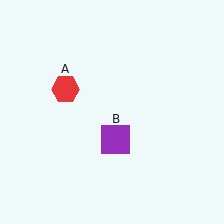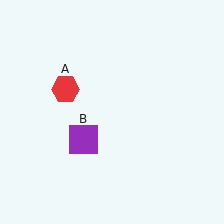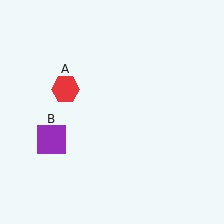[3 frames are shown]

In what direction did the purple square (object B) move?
The purple square (object B) moved left.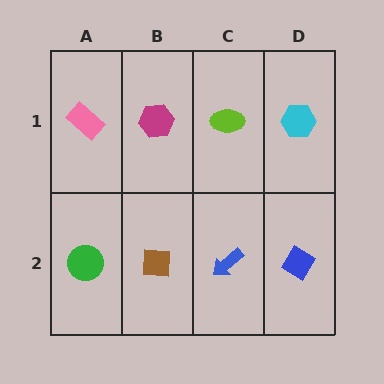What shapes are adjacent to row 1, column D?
A blue diamond (row 2, column D), a lime ellipse (row 1, column C).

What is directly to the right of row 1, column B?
A lime ellipse.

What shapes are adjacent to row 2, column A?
A pink rectangle (row 1, column A), a brown square (row 2, column B).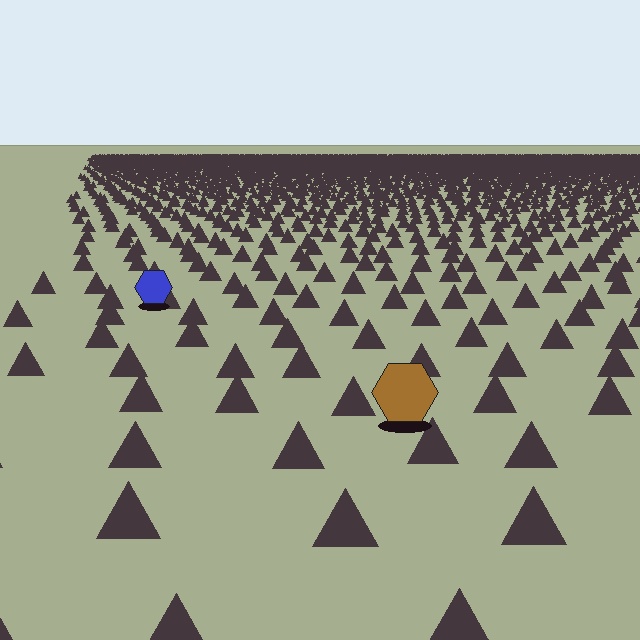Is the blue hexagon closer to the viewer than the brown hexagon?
No. The brown hexagon is closer — you can tell from the texture gradient: the ground texture is coarser near it.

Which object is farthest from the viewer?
The blue hexagon is farthest from the viewer. It appears smaller and the ground texture around it is denser.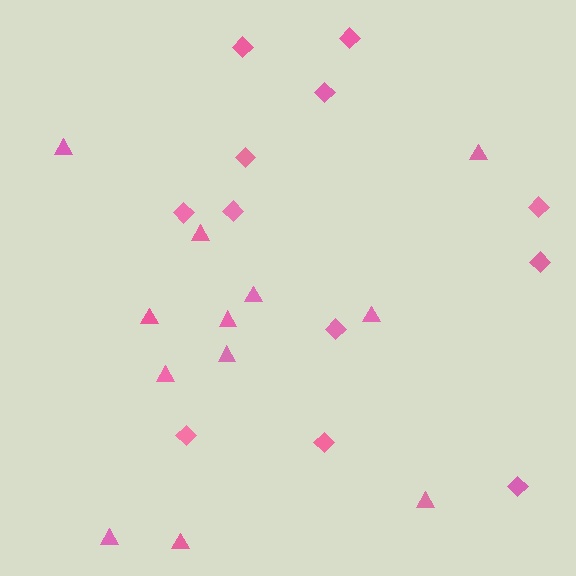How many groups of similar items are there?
There are 2 groups: one group of triangles (12) and one group of diamonds (12).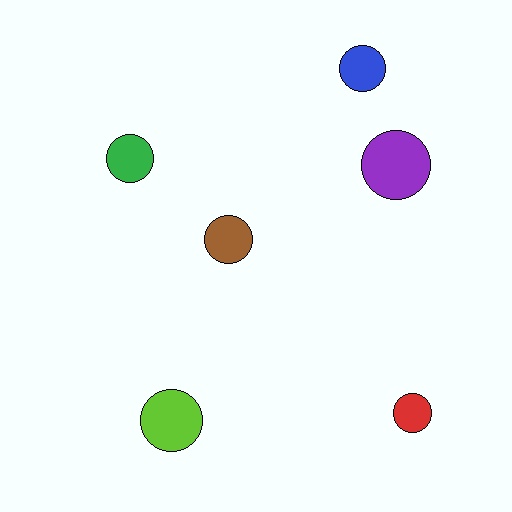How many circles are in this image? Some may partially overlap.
There are 6 circles.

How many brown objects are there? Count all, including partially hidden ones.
There is 1 brown object.